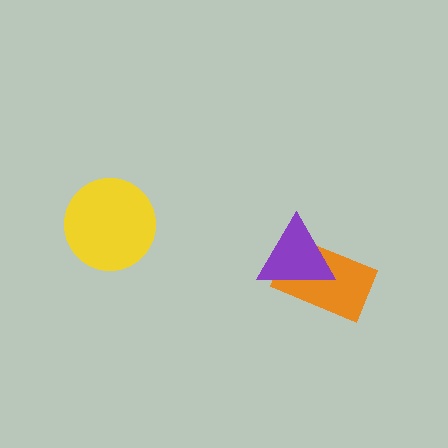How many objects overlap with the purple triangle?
1 object overlaps with the purple triangle.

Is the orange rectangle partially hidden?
Yes, it is partially covered by another shape.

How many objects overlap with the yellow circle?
0 objects overlap with the yellow circle.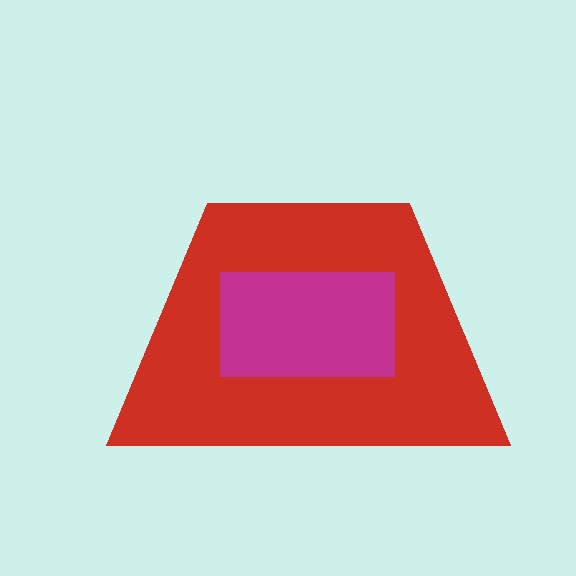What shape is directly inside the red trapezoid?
The magenta rectangle.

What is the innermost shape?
The magenta rectangle.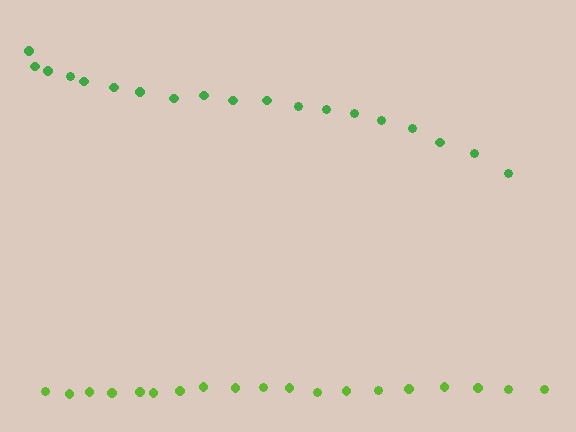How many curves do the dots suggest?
There are 2 distinct paths.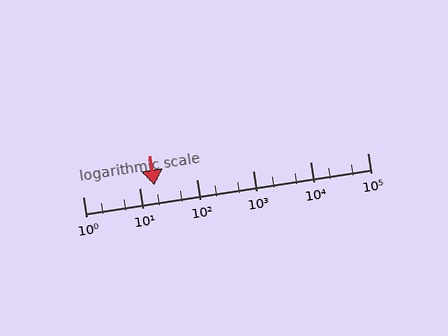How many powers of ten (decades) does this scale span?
The scale spans 5 decades, from 1 to 100000.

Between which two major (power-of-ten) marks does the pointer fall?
The pointer is between 10 and 100.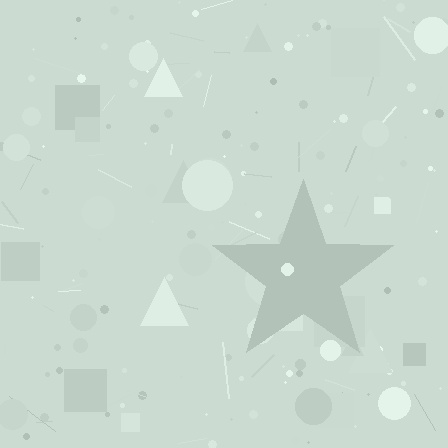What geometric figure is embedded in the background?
A star is embedded in the background.